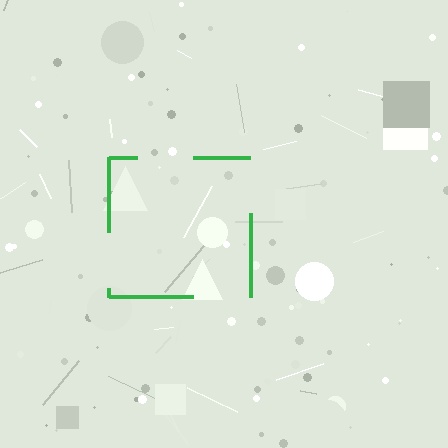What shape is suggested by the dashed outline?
The dashed outline suggests a square.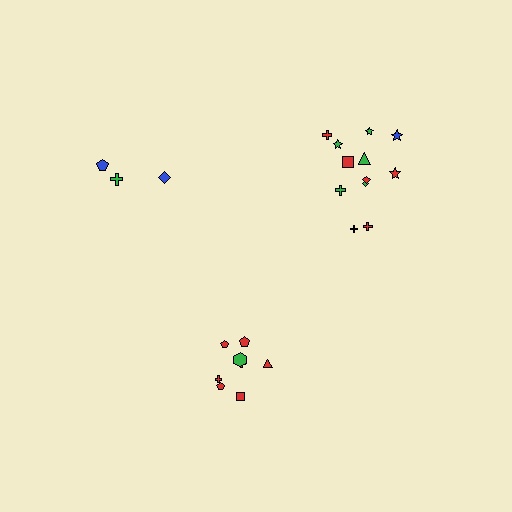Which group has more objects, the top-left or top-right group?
The top-right group.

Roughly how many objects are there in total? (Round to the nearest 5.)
Roughly 25 objects in total.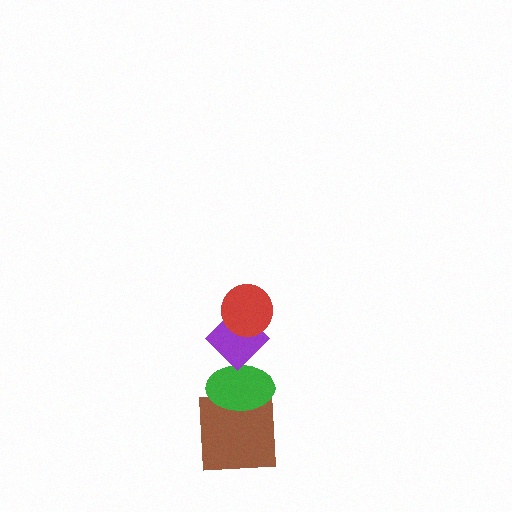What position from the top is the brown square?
The brown square is 4th from the top.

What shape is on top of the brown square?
The green ellipse is on top of the brown square.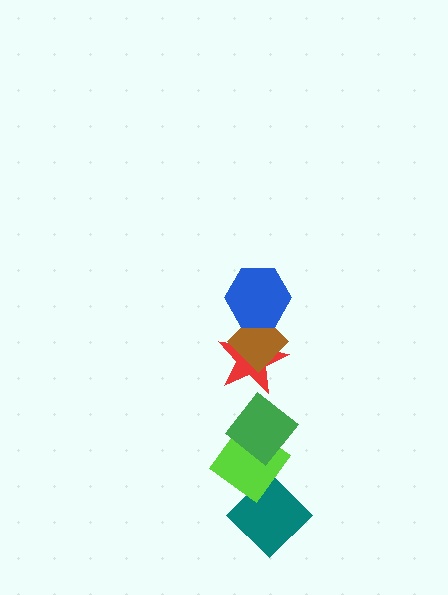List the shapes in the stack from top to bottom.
From top to bottom: the blue hexagon, the brown diamond, the red star, the green diamond, the lime diamond, the teal diamond.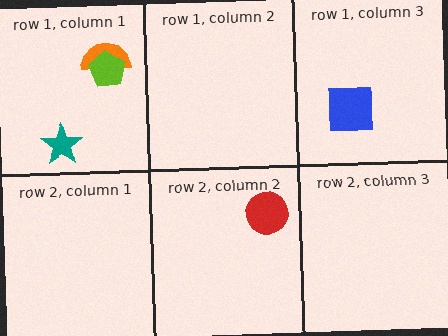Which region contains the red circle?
The row 2, column 2 region.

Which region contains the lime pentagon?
The row 1, column 1 region.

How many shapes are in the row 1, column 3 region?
1.